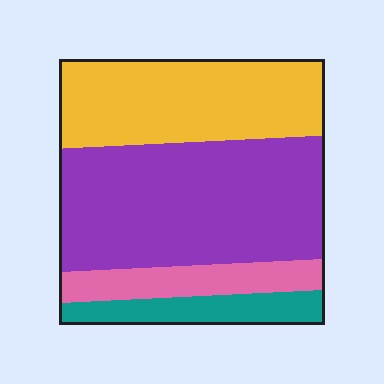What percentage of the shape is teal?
Teal covers about 10% of the shape.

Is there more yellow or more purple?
Purple.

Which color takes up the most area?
Purple, at roughly 45%.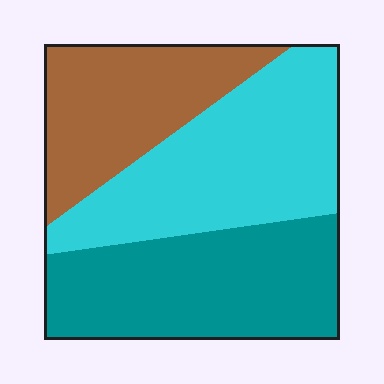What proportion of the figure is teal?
Teal takes up between a third and a half of the figure.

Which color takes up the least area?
Brown, at roughly 25%.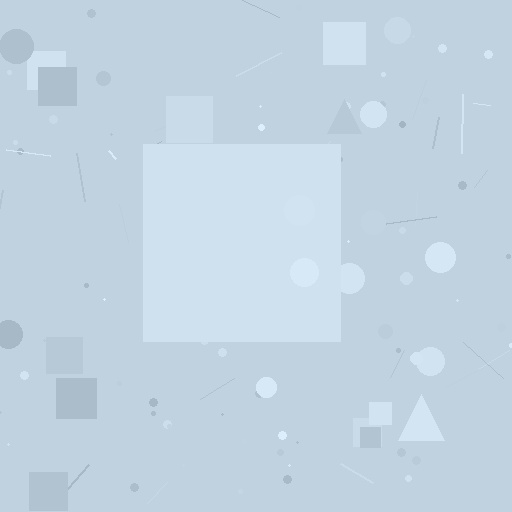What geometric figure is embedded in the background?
A square is embedded in the background.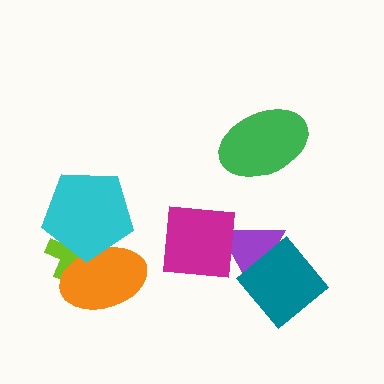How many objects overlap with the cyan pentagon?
2 objects overlap with the cyan pentagon.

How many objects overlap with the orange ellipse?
2 objects overlap with the orange ellipse.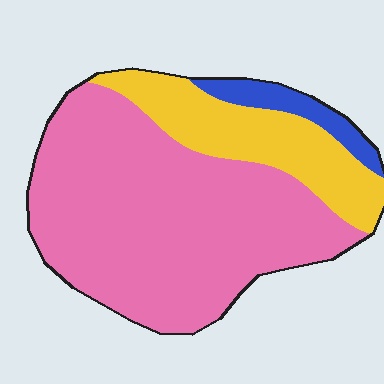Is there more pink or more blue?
Pink.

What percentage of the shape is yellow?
Yellow covers roughly 25% of the shape.